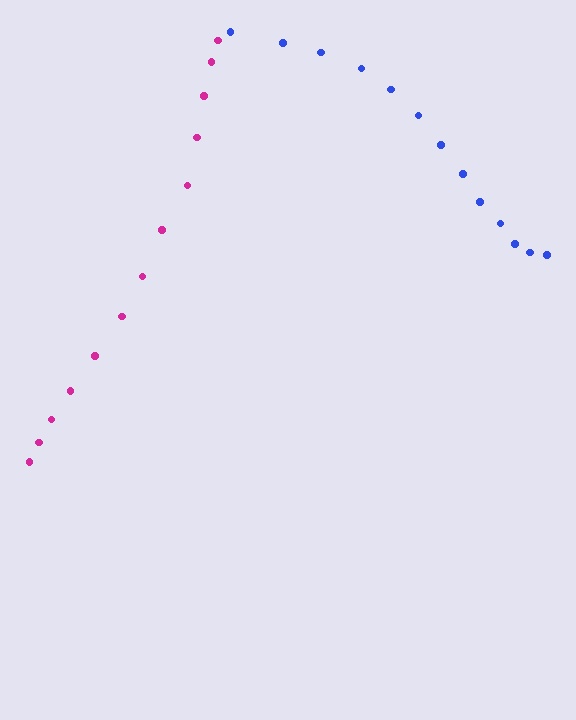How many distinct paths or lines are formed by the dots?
There are 2 distinct paths.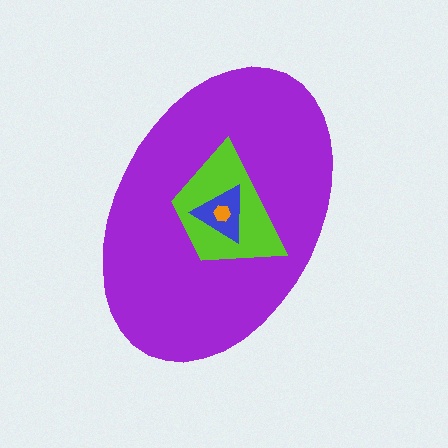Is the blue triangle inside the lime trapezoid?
Yes.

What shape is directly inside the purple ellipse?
The lime trapezoid.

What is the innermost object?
The orange hexagon.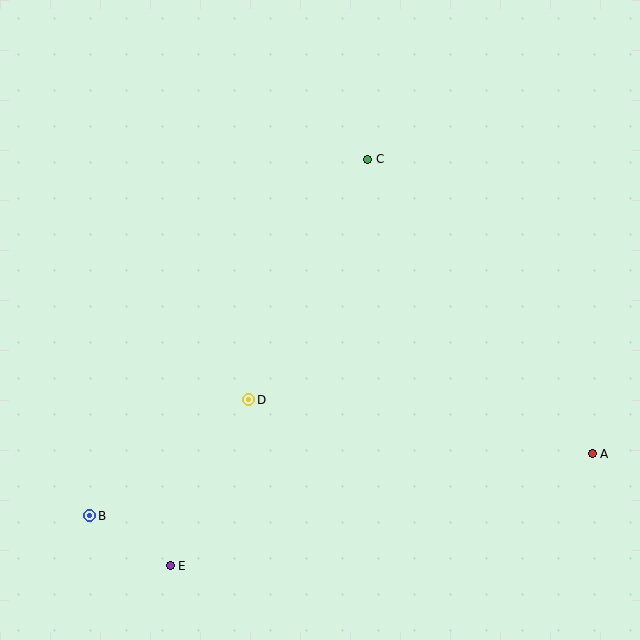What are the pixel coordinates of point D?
Point D is at (249, 400).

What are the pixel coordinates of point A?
Point A is at (592, 454).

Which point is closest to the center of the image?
Point D at (249, 400) is closest to the center.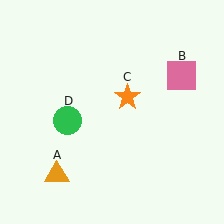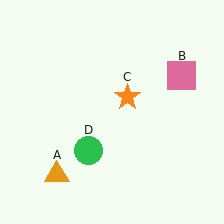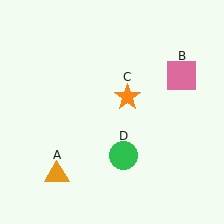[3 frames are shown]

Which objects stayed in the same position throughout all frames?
Orange triangle (object A) and pink square (object B) and orange star (object C) remained stationary.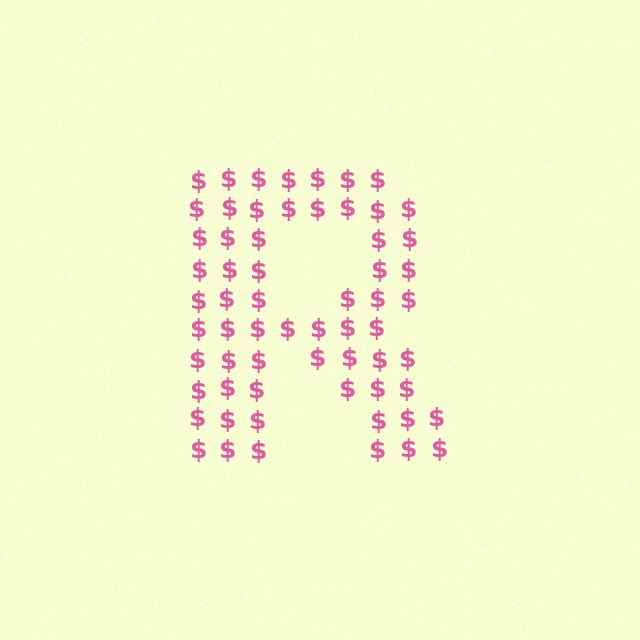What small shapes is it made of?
It is made of small dollar signs.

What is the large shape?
The large shape is the letter R.